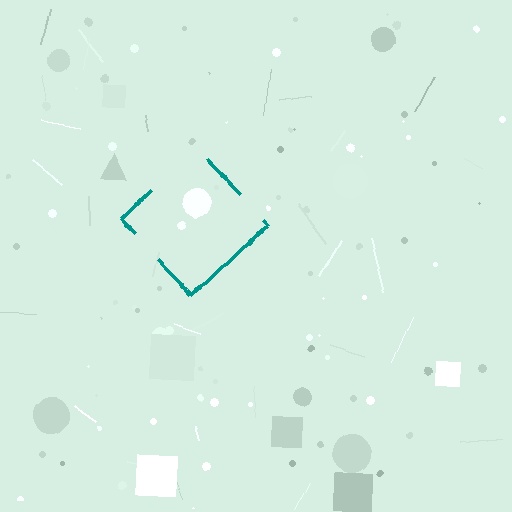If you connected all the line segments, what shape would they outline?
They would outline a diamond.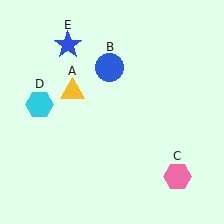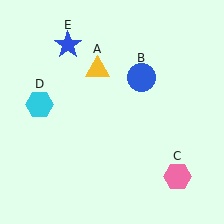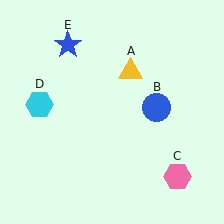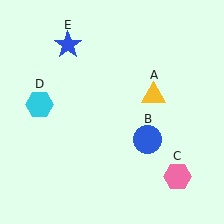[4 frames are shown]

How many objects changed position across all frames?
2 objects changed position: yellow triangle (object A), blue circle (object B).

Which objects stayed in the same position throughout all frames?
Pink hexagon (object C) and cyan hexagon (object D) and blue star (object E) remained stationary.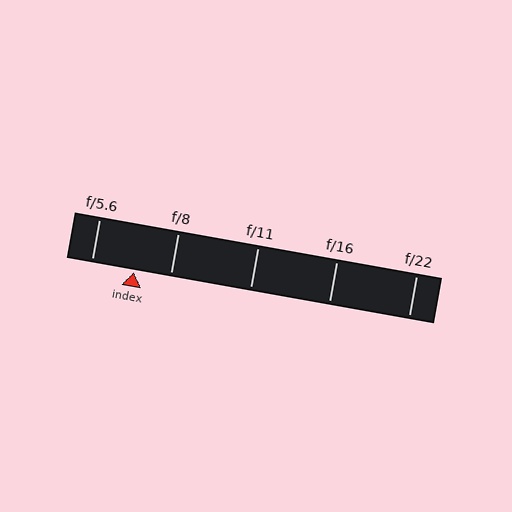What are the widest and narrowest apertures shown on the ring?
The widest aperture shown is f/5.6 and the narrowest is f/22.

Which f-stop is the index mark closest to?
The index mark is closest to f/8.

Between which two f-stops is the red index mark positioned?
The index mark is between f/5.6 and f/8.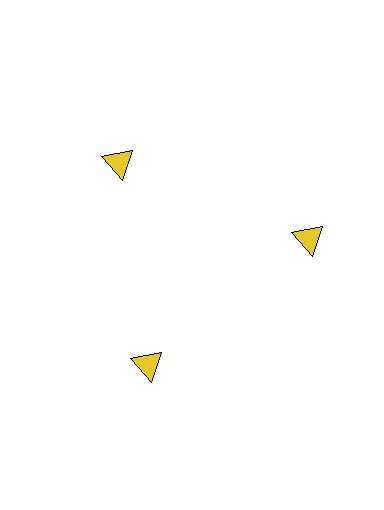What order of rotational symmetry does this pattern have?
This pattern has 3-fold rotational symmetry.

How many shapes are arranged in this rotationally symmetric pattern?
There are 3 shapes, arranged in 3 groups of 1.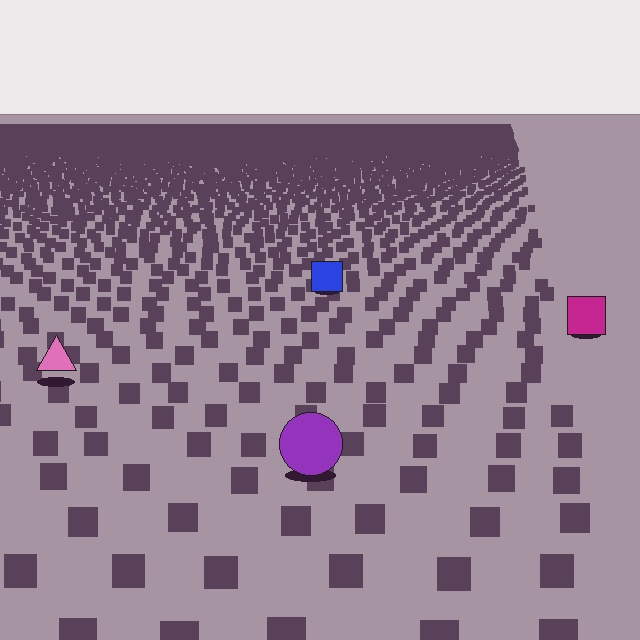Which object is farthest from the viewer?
The blue square is farthest from the viewer. It appears smaller and the ground texture around it is denser.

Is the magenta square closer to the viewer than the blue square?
Yes. The magenta square is closer — you can tell from the texture gradient: the ground texture is coarser near it.